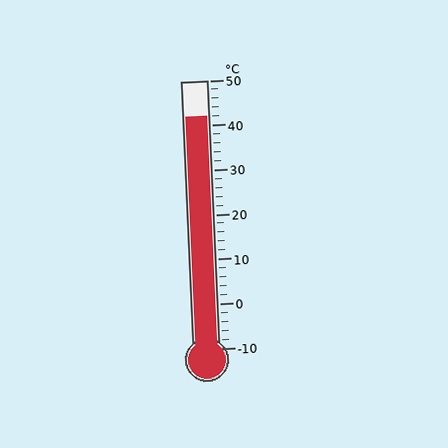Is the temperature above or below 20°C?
The temperature is above 20°C.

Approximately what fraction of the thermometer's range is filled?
The thermometer is filled to approximately 85% of its range.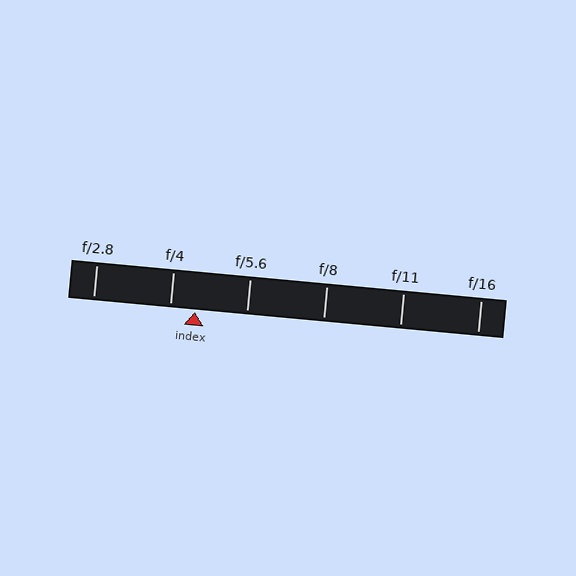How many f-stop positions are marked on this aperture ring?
There are 6 f-stop positions marked.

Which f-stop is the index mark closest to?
The index mark is closest to f/4.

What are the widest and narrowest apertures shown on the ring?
The widest aperture shown is f/2.8 and the narrowest is f/16.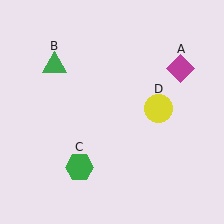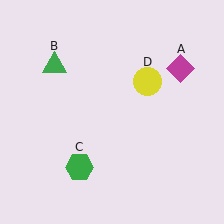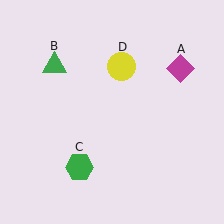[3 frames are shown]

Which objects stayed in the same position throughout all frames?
Magenta diamond (object A) and green triangle (object B) and green hexagon (object C) remained stationary.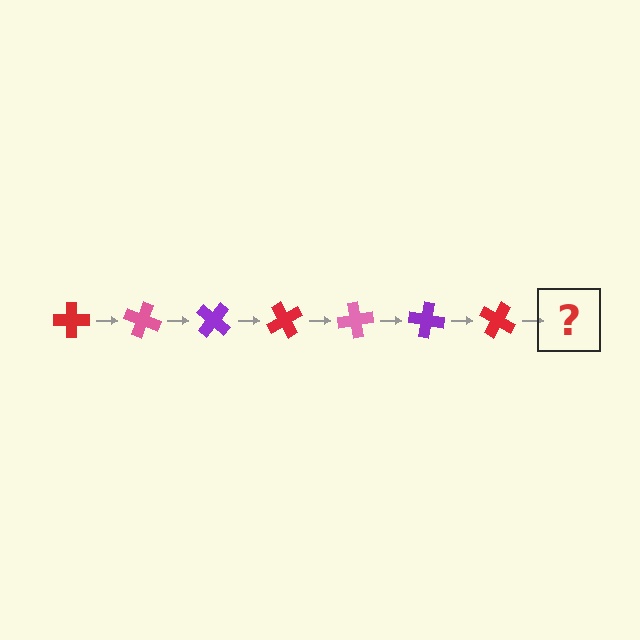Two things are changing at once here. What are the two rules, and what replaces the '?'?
The two rules are that it rotates 20 degrees each step and the color cycles through red, pink, and purple. The '?' should be a pink cross, rotated 140 degrees from the start.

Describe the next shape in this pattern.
It should be a pink cross, rotated 140 degrees from the start.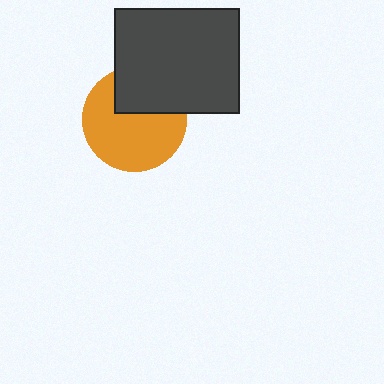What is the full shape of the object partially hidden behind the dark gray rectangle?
The partially hidden object is an orange circle.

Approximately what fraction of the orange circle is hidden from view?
Roughly 32% of the orange circle is hidden behind the dark gray rectangle.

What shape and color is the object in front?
The object in front is a dark gray rectangle.